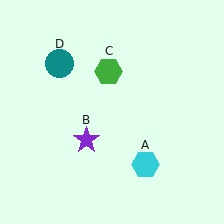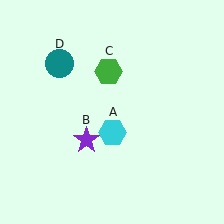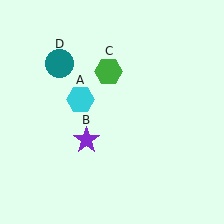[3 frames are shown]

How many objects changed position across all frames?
1 object changed position: cyan hexagon (object A).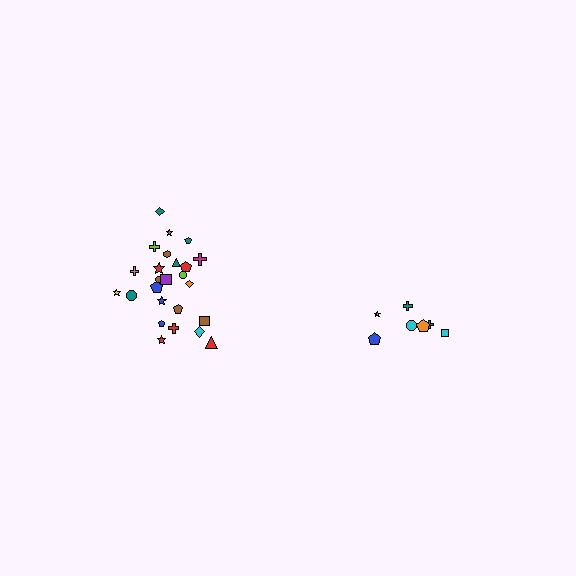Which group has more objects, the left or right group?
The left group.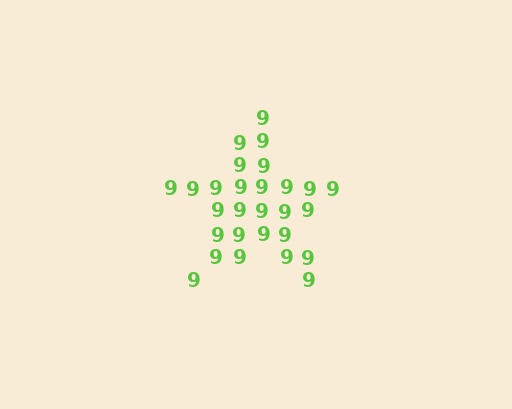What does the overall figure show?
The overall figure shows a star.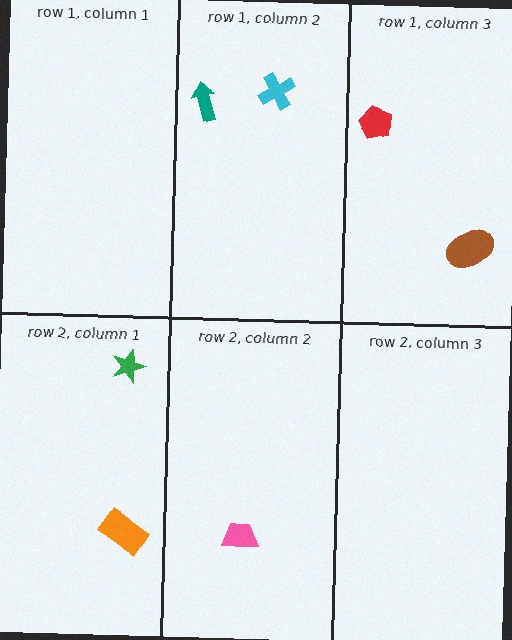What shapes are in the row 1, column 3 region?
The brown ellipse, the red pentagon.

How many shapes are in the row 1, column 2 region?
2.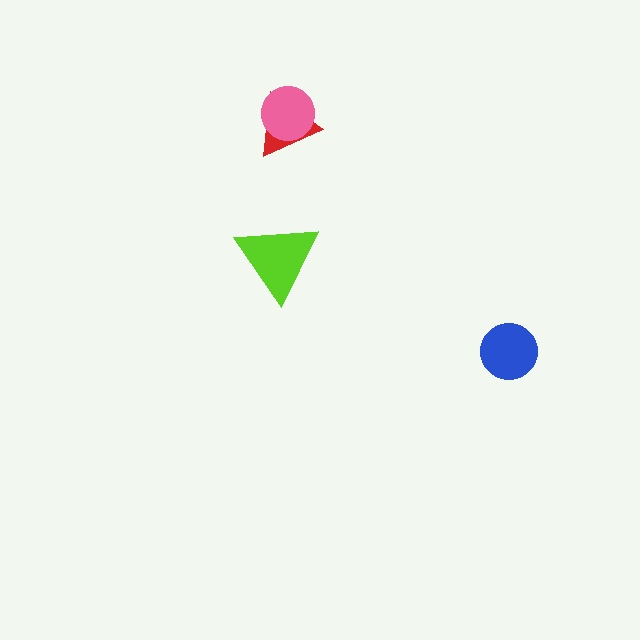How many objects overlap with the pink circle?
1 object overlaps with the pink circle.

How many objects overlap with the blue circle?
0 objects overlap with the blue circle.